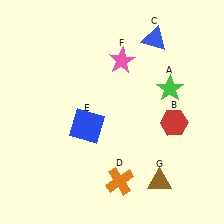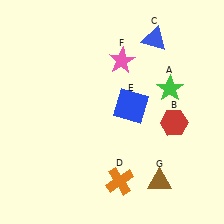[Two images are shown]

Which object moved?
The blue square (E) moved right.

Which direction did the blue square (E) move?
The blue square (E) moved right.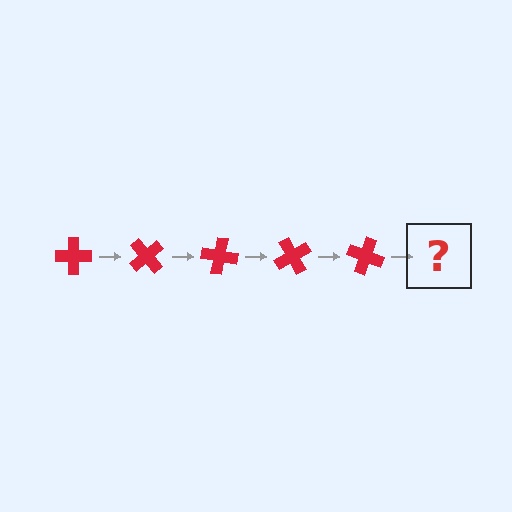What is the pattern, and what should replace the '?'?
The pattern is that the cross rotates 50 degrees each step. The '?' should be a red cross rotated 250 degrees.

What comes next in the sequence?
The next element should be a red cross rotated 250 degrees.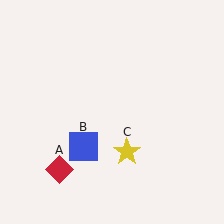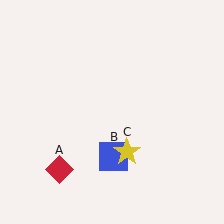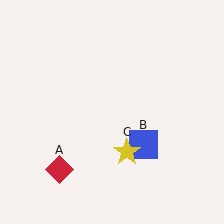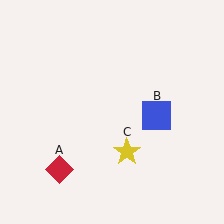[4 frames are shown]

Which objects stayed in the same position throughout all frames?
Red diamond (object A) and yellow star (object C) remained stationary.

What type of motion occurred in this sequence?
The blue square (object B) rotated counterclockwise around the center of the scene.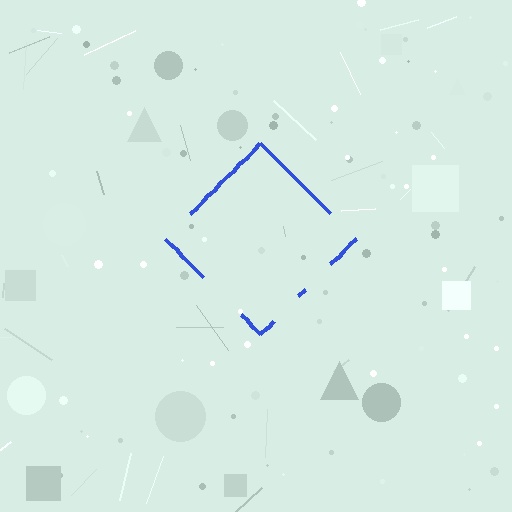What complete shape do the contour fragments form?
The contour fragments form a diamond.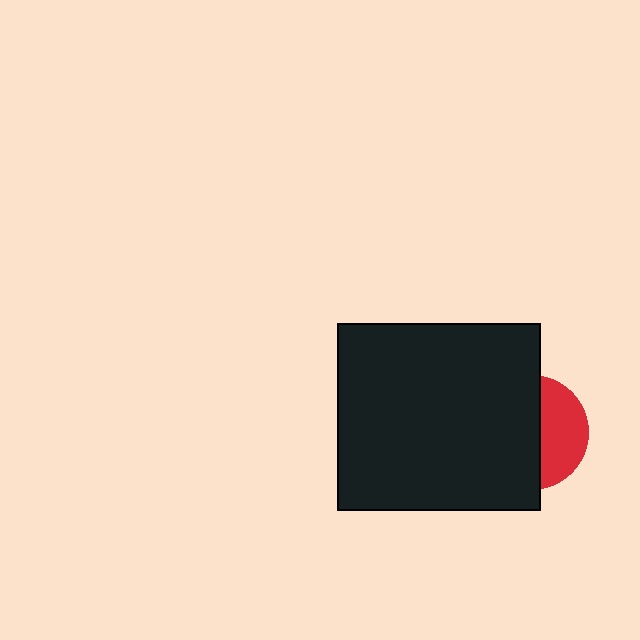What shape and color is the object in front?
The object in front is a black rectangle.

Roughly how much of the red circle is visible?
A small part of it is visible (roughly 39%).